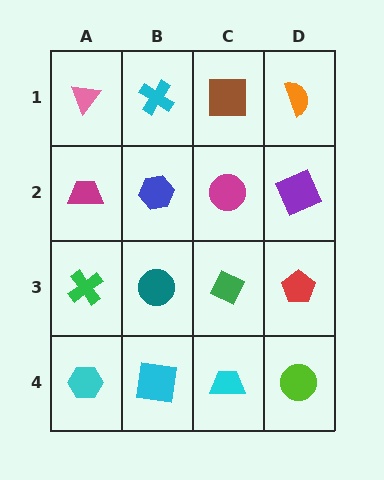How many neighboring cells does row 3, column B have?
4.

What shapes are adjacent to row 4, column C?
A green diamond (row 3, column C), a cyan square (row 4, column B), a lime circle (row 4, column D).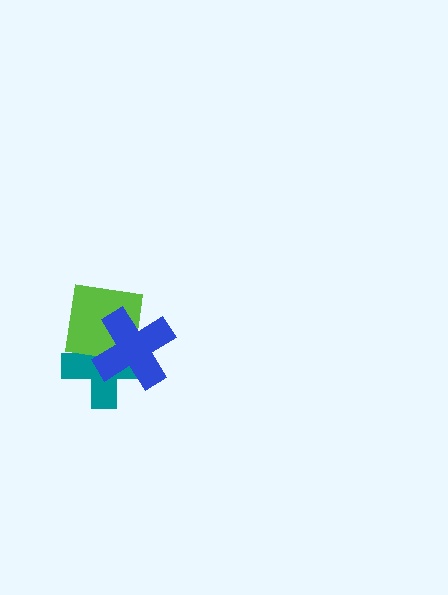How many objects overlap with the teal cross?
2 objects overlap with the teal cross.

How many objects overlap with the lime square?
2 objects overlap with the lime square.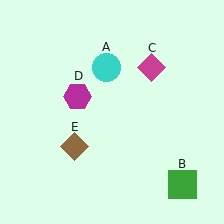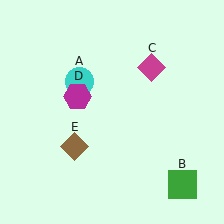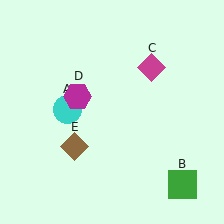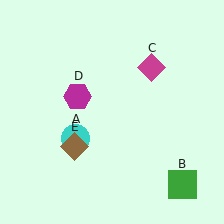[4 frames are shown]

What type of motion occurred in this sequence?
The cyan circle (object A) rotated counterclockwise around the center of the scene.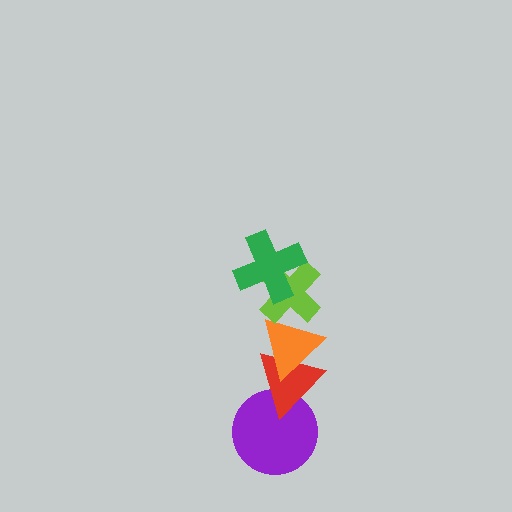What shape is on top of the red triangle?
The orange triangle is on top of the red triangle.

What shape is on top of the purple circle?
The red triangle is on top of the purple circle.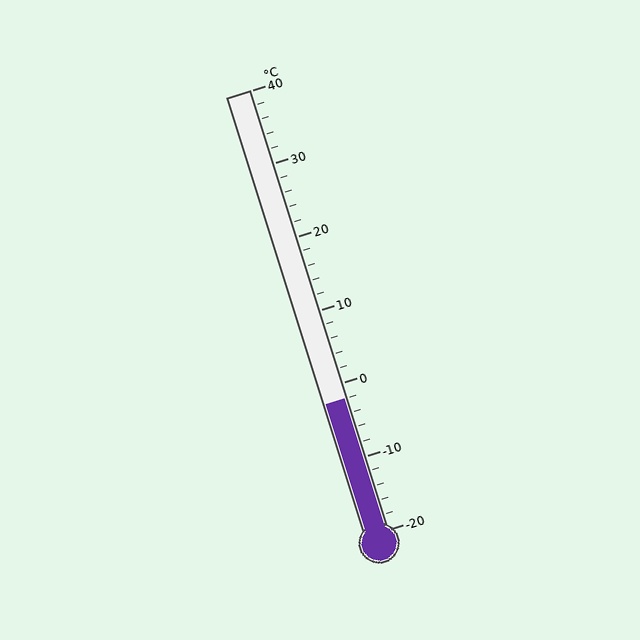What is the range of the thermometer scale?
The thermometer scale ranges from -20°C to 40°C.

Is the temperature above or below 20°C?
The temperature is below 20°C.